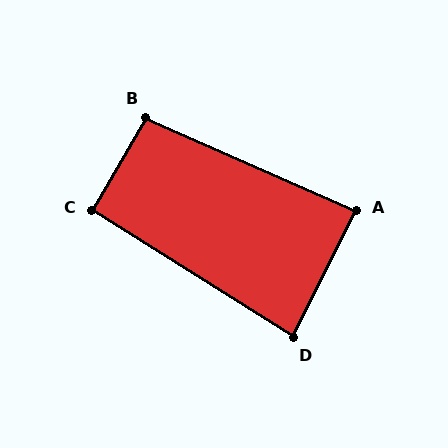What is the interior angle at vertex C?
Approximately 93 degrees (approximately right).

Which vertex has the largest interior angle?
B, at approximately 96 degrees.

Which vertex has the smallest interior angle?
D, at approximately 84 degrees.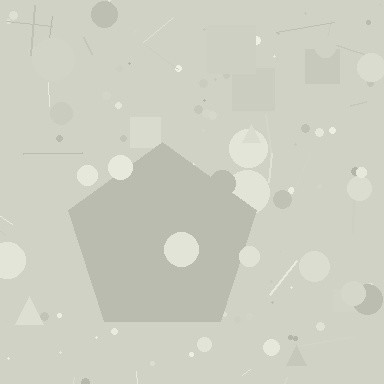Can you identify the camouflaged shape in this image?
The camouflaged shape is a pentagon.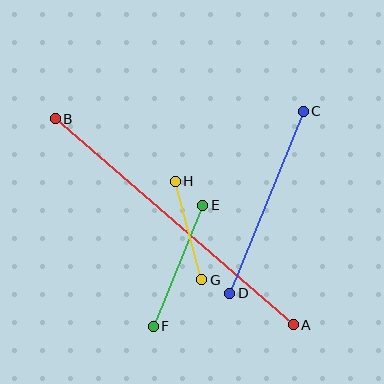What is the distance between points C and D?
The distance is approximately 196 pixels.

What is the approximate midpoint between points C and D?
The midpoint is at approximately (267, 202) pixels.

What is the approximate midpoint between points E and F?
The midpoint is at approximately (178, 266) pixels.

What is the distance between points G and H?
The distance is approximately 102 pixels.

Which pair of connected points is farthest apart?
Points A and B are farthest apart.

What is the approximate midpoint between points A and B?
The midpoint is at approximately (174, 222) pixels.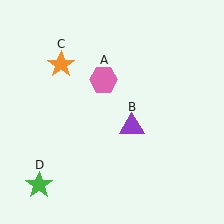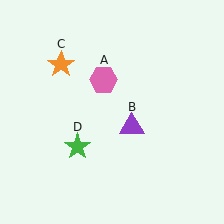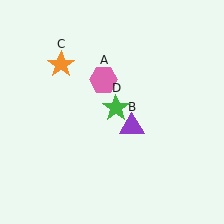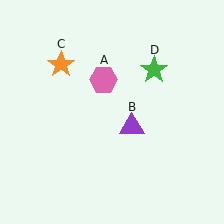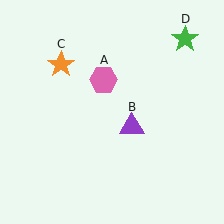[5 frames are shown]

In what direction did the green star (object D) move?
The green star (object D) moved up and to the right.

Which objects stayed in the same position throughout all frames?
Pink hexagon (object A) and purple triangle (object B) and orange star (object C) remained stationary.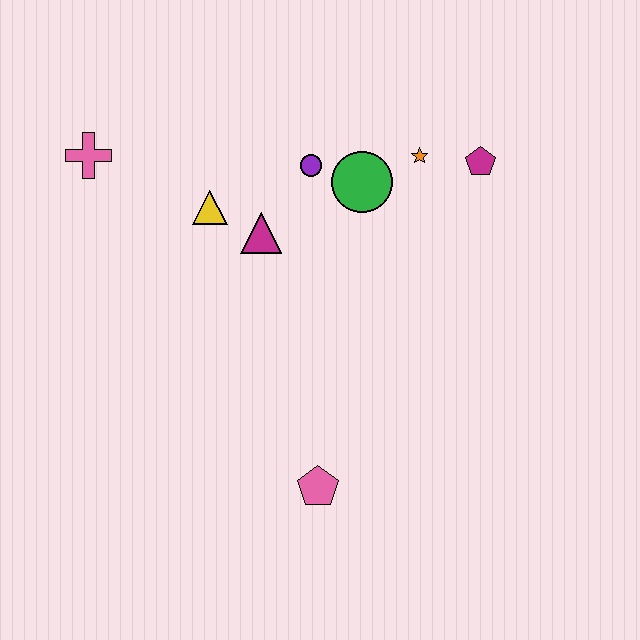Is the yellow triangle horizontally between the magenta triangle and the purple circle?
No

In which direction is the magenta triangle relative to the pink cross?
The magenta triangle is to the right of the pink cross.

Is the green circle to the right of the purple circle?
Yes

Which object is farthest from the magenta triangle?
The pink pentagon is farthest from the magenta triangle.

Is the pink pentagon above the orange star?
No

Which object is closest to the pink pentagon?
The magenta triangle is closest to the pink pentagon.